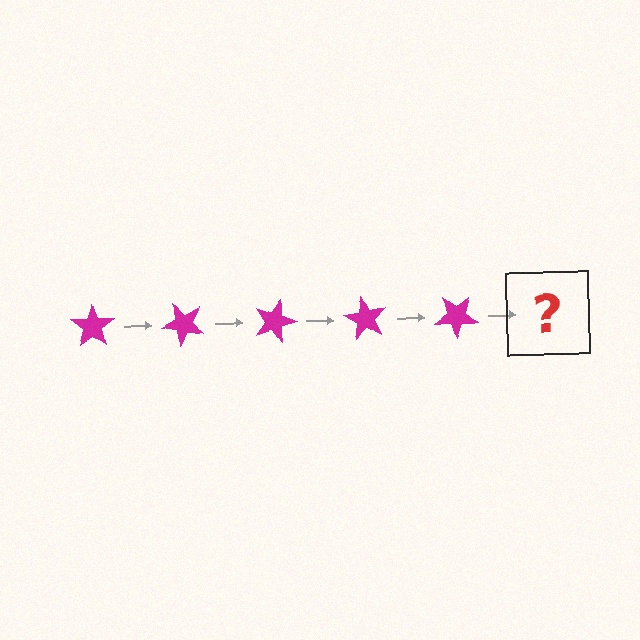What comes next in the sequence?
The next element should be a magenta star rotated 225 degrees.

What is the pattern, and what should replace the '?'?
The pattern is that the star rotates 45 degrees each step. The '?' should be a magenta star rotated 225 degrees.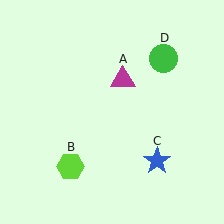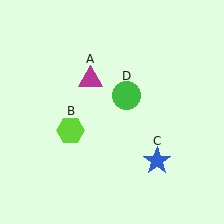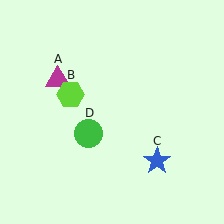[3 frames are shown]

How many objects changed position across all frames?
3 objects changed position: magenta triangle (object A), lime hexagon (object B), green circle (object D).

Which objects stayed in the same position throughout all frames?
Blue star (object C) remained stationary.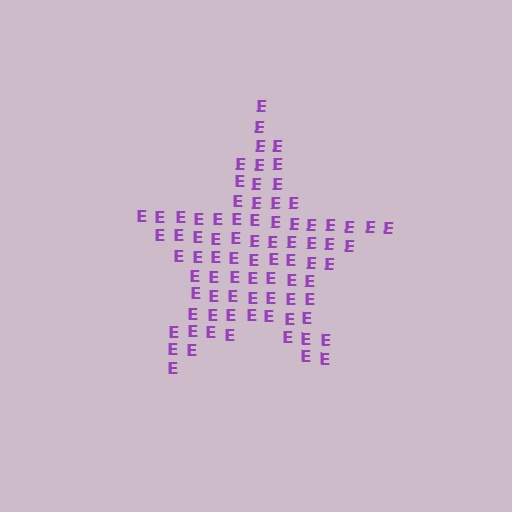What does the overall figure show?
The overall figure shows a star.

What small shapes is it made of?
It is made of small letter E's.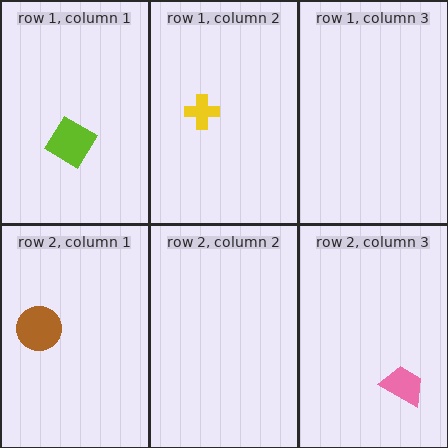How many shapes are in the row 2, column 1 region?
1.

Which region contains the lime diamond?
The row 1, column 1 region.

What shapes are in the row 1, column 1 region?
The lime diamond.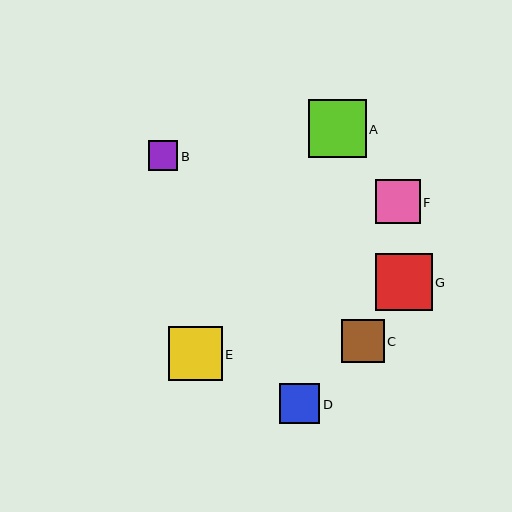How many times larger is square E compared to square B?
Square E is approximately 1.8 times the size of square B.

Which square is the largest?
Square A is the largest with a size of approximately 58 pixels.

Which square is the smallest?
Square B is the smallest with a size of approximately 30 pixels.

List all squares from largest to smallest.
From largest to smallest: A, G, E, F, C, D, B.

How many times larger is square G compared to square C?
Square G is approximately 1.3 times the size of square C.